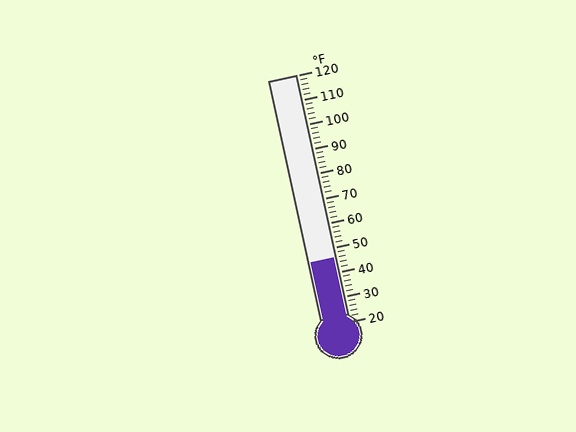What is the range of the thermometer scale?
The thermometer scale ranges from 20°F to 120°F.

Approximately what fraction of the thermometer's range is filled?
The thermometer is filled to approximately 25% of its range.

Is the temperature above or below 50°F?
The temperature is below 50°F.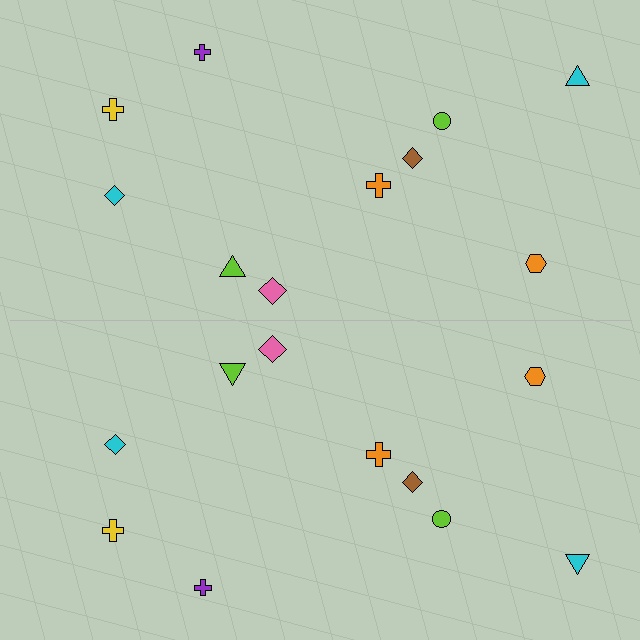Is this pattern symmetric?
Yes, this pattern has bilateral (reflection) symmetry.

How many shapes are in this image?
There are 20 shapes in this image.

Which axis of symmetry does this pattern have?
The pattern has a horizontal axis of symmetry running through the center of the image.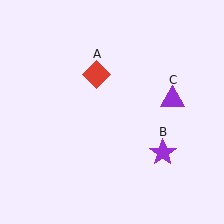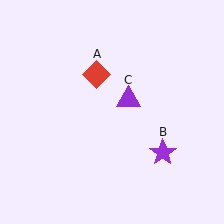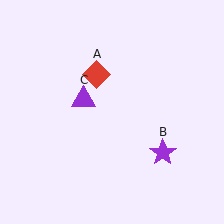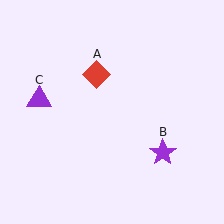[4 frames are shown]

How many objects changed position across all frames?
1 object changed position: purple triangle (object C).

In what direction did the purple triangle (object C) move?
The purple triangle (object C) moved left.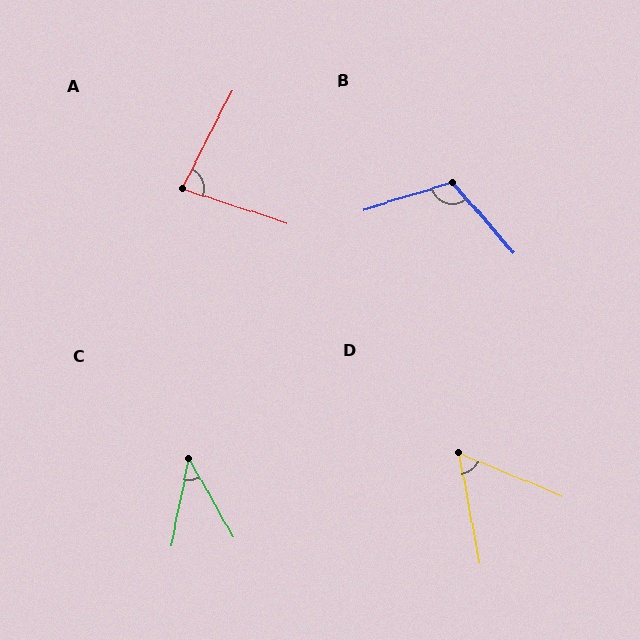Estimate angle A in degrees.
Approximately 81 degrees.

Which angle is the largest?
B, at approximately 114 degrees.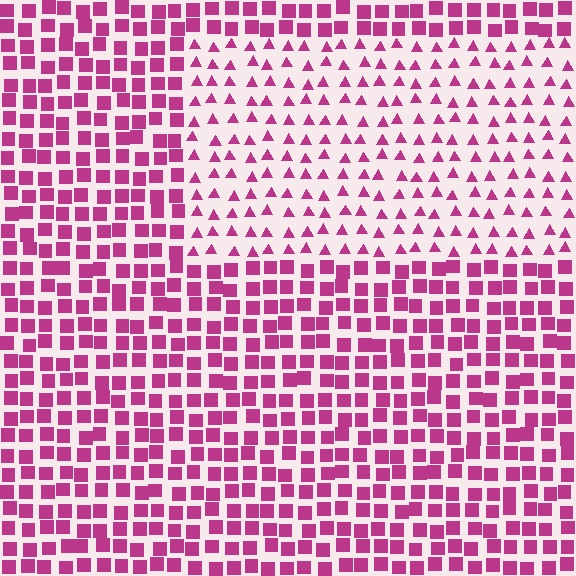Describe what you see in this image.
The image is filled with small magenta elements arranged in a uniform grid. A rectangle-shaped region contains triangles, while the surrounding area contains squares. The boundary is defined purely by the change in element shape.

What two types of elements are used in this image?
The image uses triangles inside the rectangle region and squares outside it.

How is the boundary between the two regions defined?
The boundary is defined by a change in element shape: triangles inside vs. squares outside. All elements share the same color and spacing.